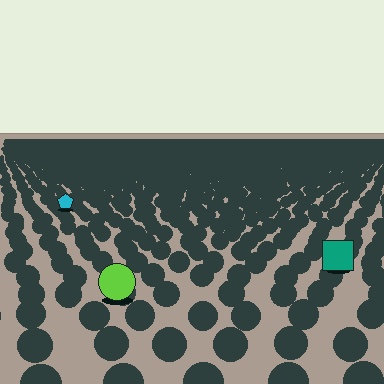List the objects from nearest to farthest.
From nearest to farthest: the lime circle, the teal square, the cyan pentagon.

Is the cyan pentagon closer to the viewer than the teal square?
No. The teal square is closer — you can tell from the texture gradient: the ground texture is coarser near it.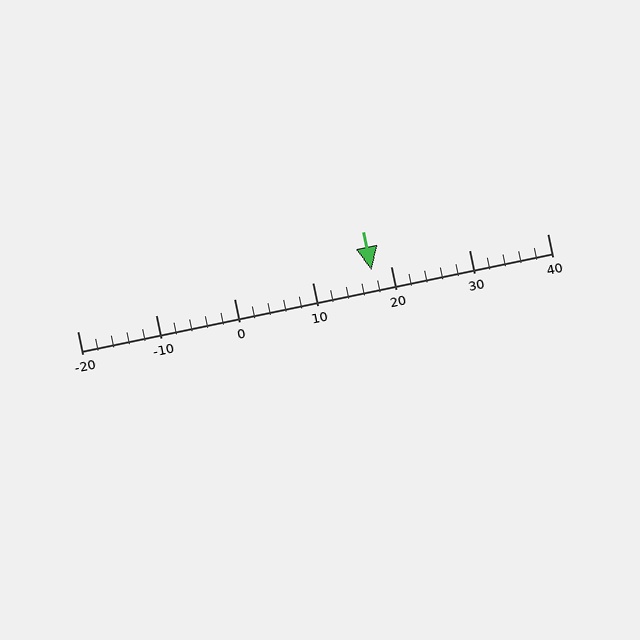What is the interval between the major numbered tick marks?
The major tick marks are spaced 10 units apart.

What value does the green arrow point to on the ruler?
The green arrow points to approximately 18.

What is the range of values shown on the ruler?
The ruler shows values from -20 to 40.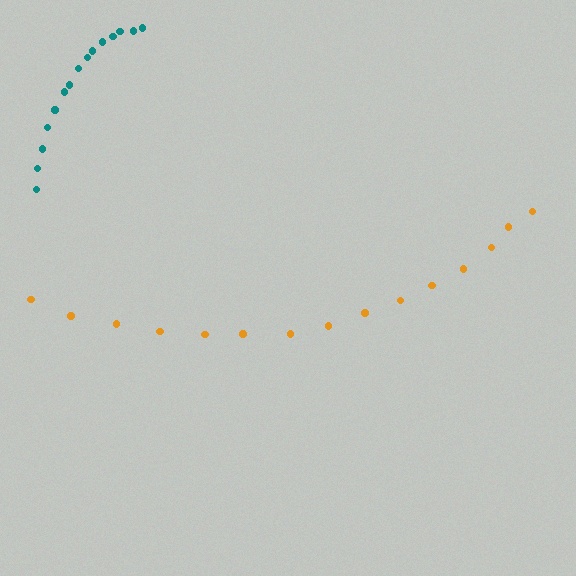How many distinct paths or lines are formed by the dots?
There are 2 distinct paths.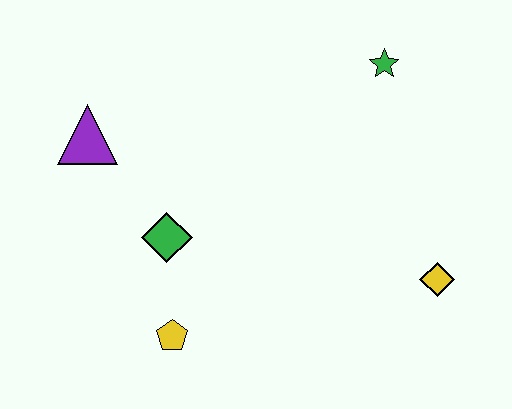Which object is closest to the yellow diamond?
The green star is closest to the yellow diamond.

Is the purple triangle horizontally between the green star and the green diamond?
No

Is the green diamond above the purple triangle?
No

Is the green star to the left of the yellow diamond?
Yes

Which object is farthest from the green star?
The yellow pentagon is farthest from the green star.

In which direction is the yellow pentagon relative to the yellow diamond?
The yellow pentagon is to the left of the yellow diamond.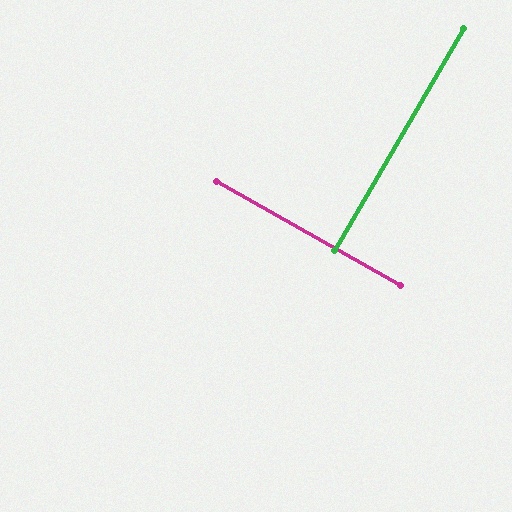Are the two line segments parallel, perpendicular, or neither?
Perpendicular — they meet at approximately 89°.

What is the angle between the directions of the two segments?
Approximately 89 degrees.